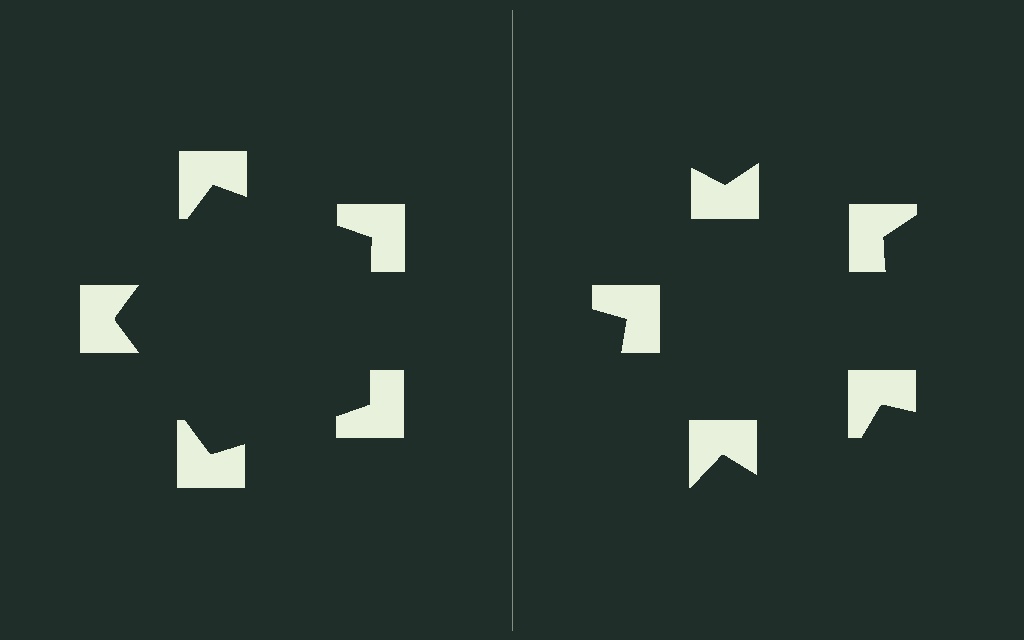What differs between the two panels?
The notched squares are positioned identically on both sides; only the wedge orientations differ. On the left they align to a pentagon; on the right they are misaligned.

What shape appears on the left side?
An illusory pentagon.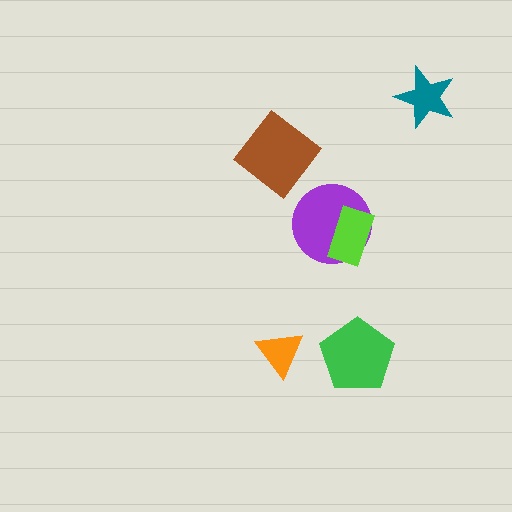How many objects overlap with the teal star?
0 objects overlap with the teal star.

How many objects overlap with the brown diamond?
0 objects overlap with the brown diamond.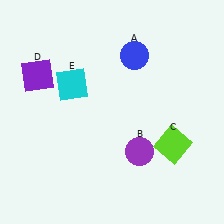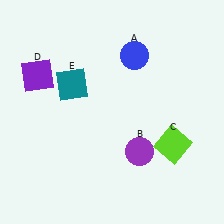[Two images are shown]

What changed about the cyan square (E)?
In Image 1, E is cyan. In Image 2, it changed to teal.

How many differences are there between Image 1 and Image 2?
There is 1 difference between the two images.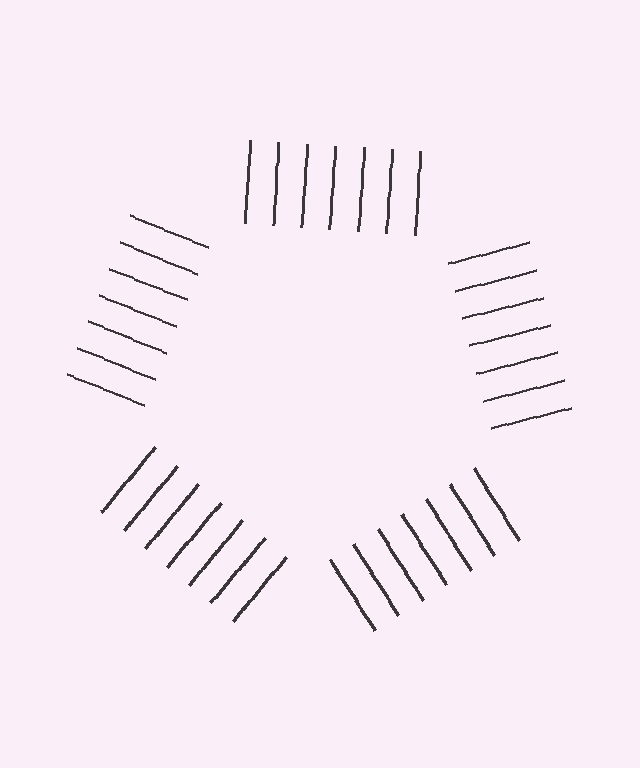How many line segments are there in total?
35 — 7 along each of the 5 edges.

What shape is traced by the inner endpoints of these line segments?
An illusory pentagon — the line segments terminate on its edges but no continuous stroke is drawn.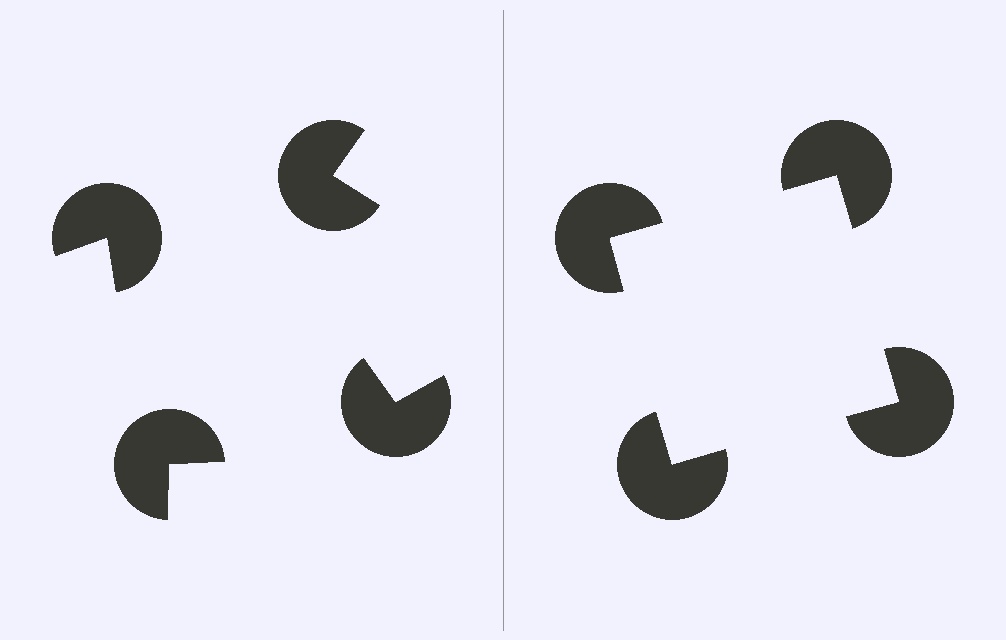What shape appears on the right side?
An illusory square.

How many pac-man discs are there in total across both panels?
8 — 4 on each side.